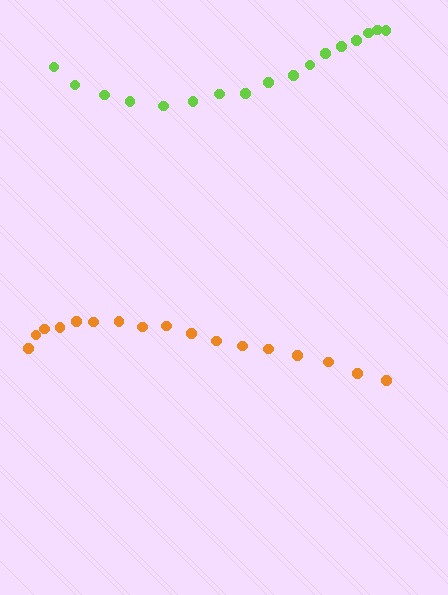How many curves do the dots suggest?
There are 2 distinct paths.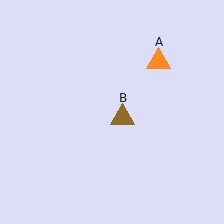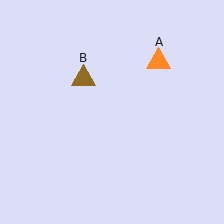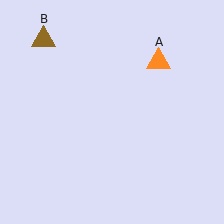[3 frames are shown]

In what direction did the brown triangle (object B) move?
The brown triangle (object B) moved up and to the left.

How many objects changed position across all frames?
1 object changed position: brown triangle (object B).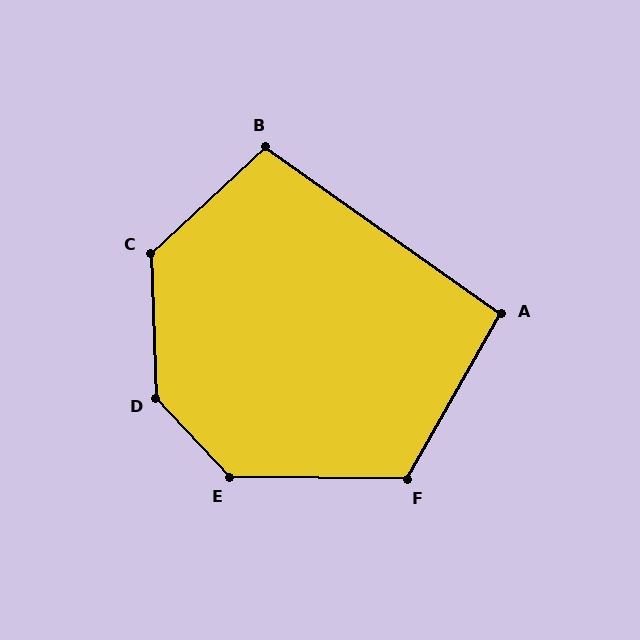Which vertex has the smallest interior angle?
A, at approximately 96 degrees.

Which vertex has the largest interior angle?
D, at approximately 139 degrees.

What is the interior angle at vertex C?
Approximately 131 degrees (obtuse).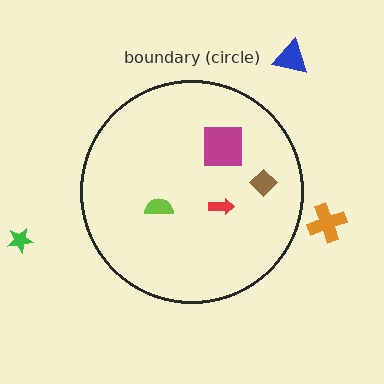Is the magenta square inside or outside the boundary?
Inside.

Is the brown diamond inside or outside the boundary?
Inside.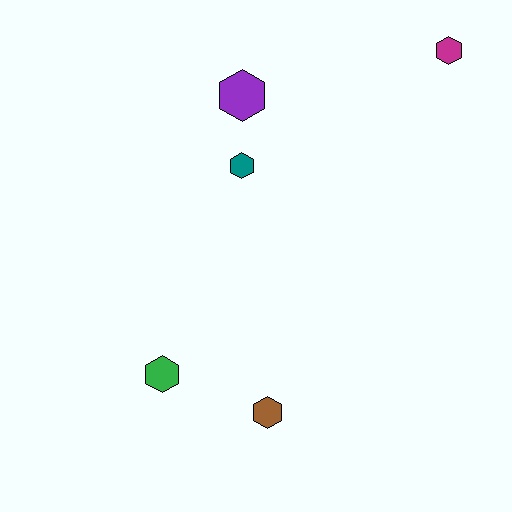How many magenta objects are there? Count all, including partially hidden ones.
There is 1 magenta object.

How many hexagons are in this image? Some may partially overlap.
There are 5 hexagons.